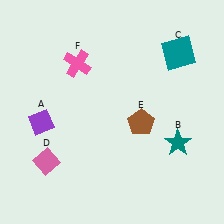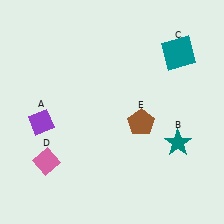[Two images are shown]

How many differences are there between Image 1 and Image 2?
There is 1 difference between the two images.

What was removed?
The pink cross (F) was removed in Image 2.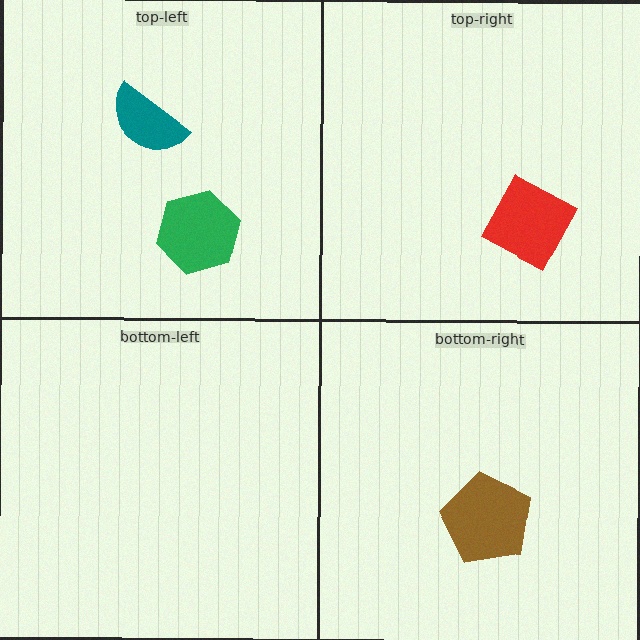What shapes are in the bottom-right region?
The brown pentagon.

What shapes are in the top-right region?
The red square.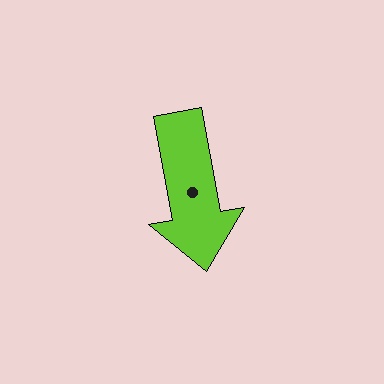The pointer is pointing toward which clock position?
Roughly 6 o'clock.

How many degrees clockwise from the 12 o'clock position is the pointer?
Approximately 170 degrees.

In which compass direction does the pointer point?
South.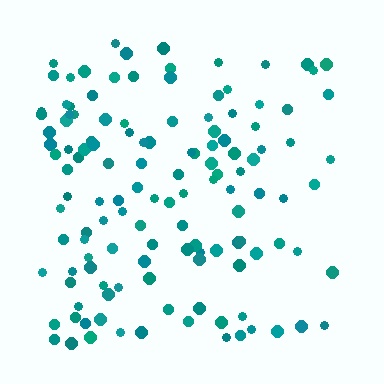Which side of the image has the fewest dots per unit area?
The right.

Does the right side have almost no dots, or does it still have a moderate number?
Still a moderate number, just noticeably fewer than the left.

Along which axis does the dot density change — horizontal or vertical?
Horizontal.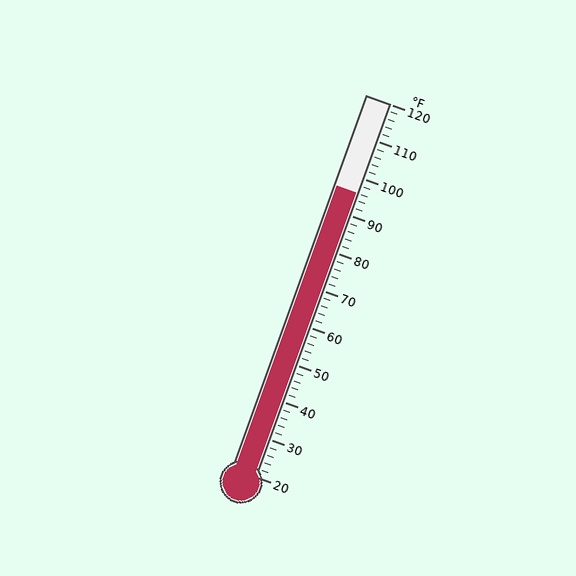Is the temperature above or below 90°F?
The temperature is above 90°F.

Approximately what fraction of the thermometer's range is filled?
The thermometer is filled to approximately 75% of its range.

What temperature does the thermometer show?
The thermometer shows approximately 96°F.